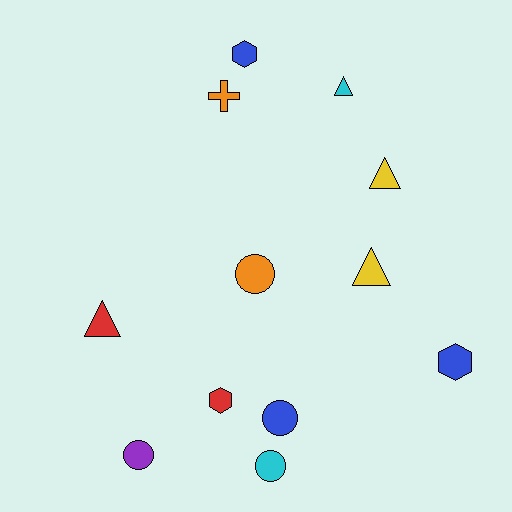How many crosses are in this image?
There is 1 cross.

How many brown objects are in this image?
There are no brown objects.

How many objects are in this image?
There are 12 objects.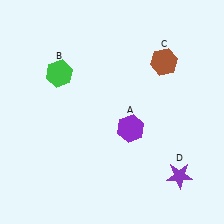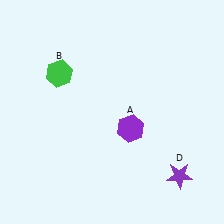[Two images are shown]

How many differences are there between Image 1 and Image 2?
There is 1 difference between the two images.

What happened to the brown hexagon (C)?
The brown hexagon (C) was removed in Image 2. It was in the top-right area of Image 1.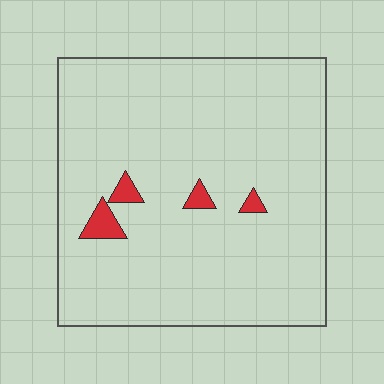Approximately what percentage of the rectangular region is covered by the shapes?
Approximately 5%.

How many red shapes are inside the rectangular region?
4.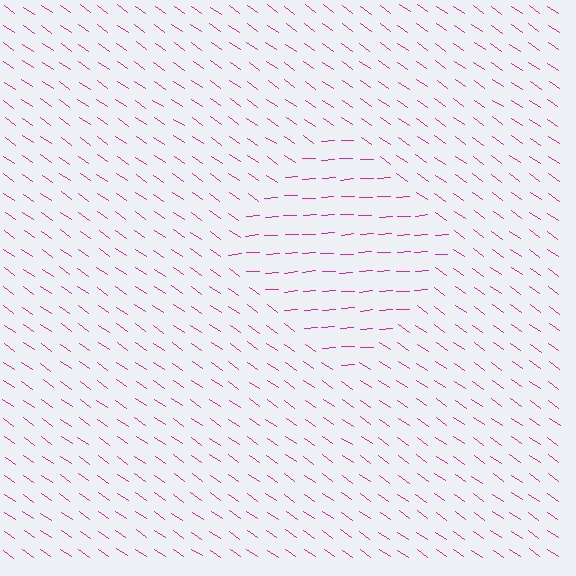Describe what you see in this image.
The image is filled with small magenta line segments. A diamond region in the image has lines oriented differently from the surrounding lines, creating a visible texture boundary.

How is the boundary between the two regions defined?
The boundary is defined purely by a change in line orientation (approximately 39 degrees difference). All lines are the same color and thickness.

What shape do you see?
I see a diamond.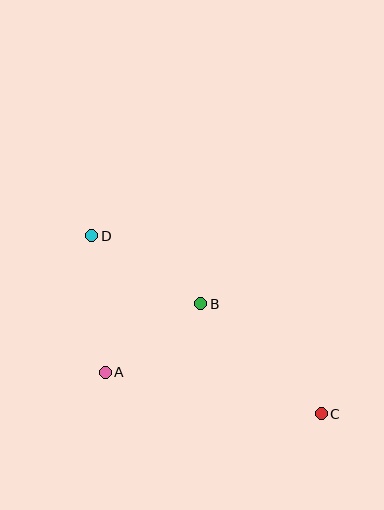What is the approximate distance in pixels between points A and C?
The distance between A and C is approximately 220 pixels.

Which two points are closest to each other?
Points A and B are closest to each other.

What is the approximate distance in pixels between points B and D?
The distance between B and D is approximately 128 pixels.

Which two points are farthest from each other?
Points C and D are farthest from each other.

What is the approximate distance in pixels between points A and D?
The distance between A and D is approximately 137 pixels.